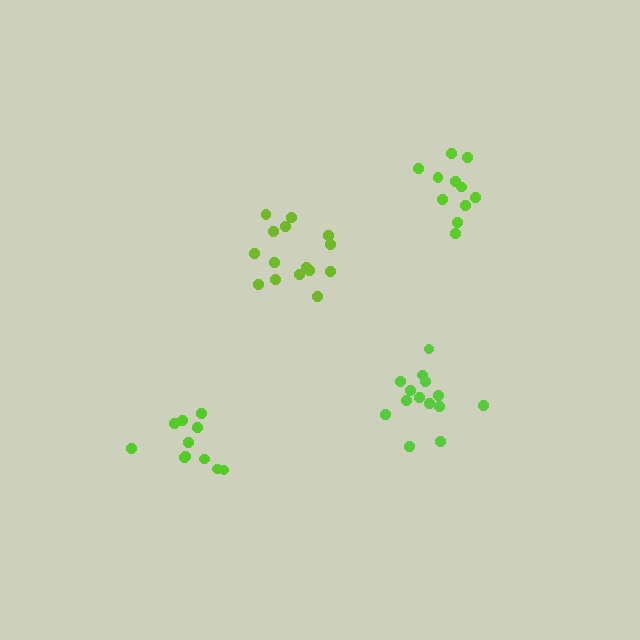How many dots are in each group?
Group 1: 11 dots, Group 2: 15 dots, Group 3: 14 dots, Group 4: 11 dots (51 total).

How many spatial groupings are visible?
There are 4 spatial groupings.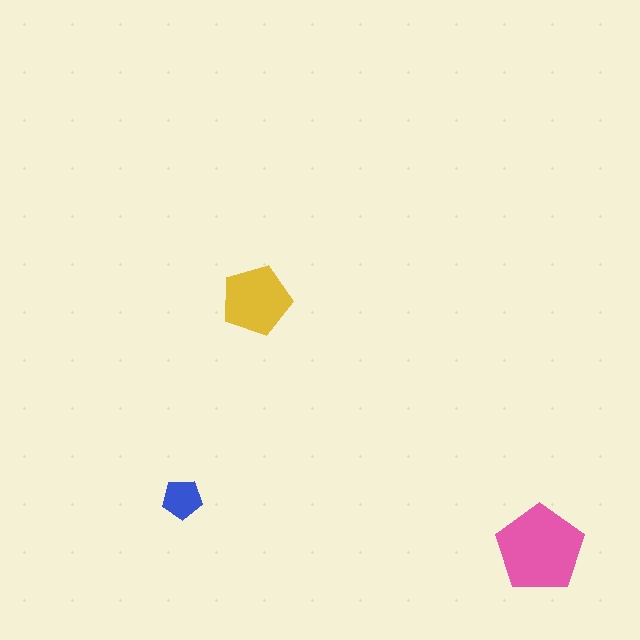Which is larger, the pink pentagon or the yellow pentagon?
The pink one.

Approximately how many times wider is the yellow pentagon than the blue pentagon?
About 1.5 times wider.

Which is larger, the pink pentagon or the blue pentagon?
The pink one.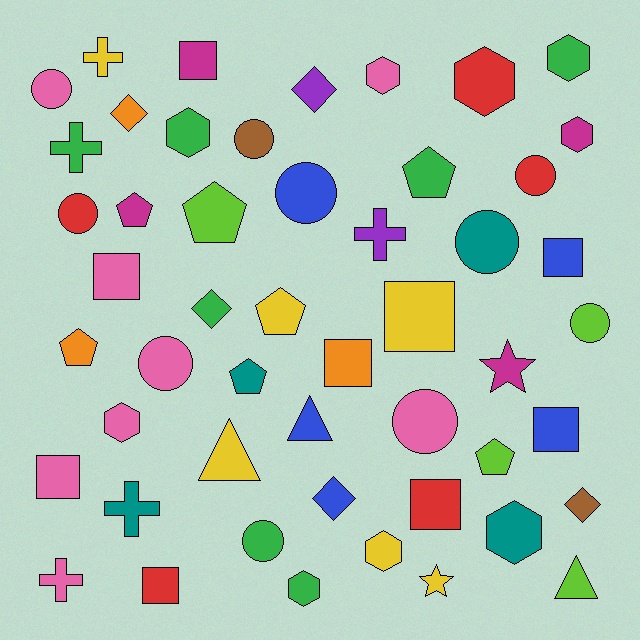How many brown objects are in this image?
There are 2 brown objects.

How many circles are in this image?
There are 10 circles.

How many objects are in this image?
There are 50 objects.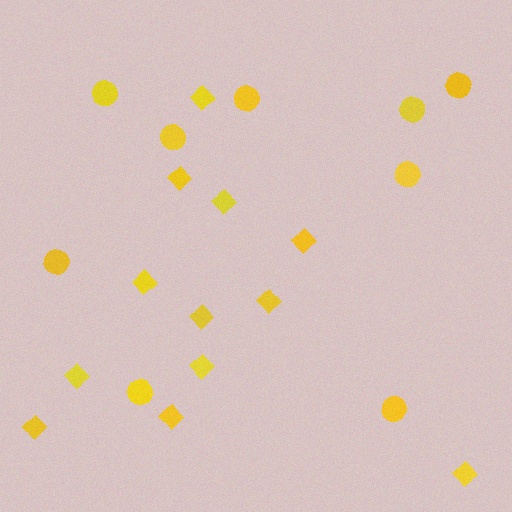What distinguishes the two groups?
There are 2 groups: one group of diamonds (12) and one group of circles (9).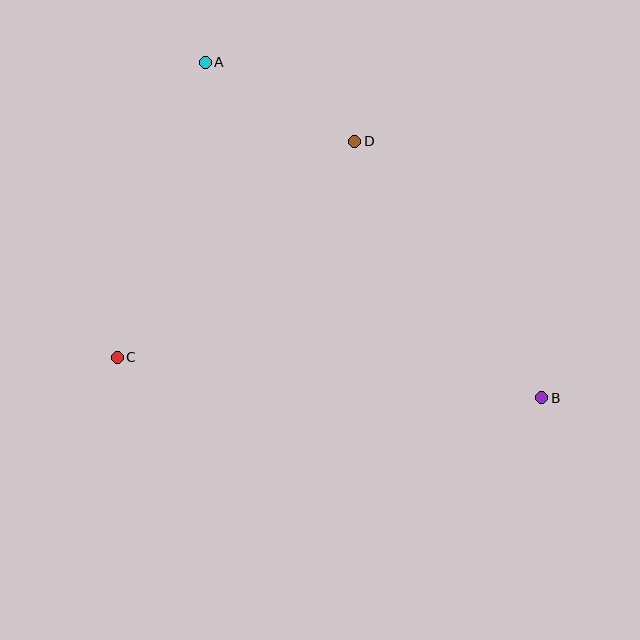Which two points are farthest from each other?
Points A and B are farthest from each other.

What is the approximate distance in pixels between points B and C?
The distance between B and C is approximately 427 pixels.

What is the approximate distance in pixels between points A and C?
The distance between A and C is approximately 308 pixels.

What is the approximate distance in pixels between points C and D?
The distance between C and D is approximately 321 pixels.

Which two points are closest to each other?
Points A and D are closest to each other.